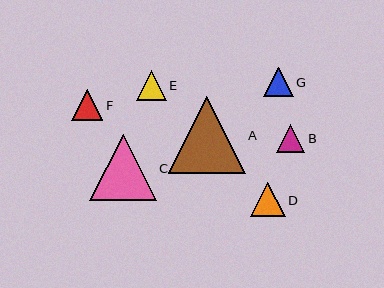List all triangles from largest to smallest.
From largest to smallest: A, C, D, F, E, G, B.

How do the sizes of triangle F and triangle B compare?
Triangle F and triangle B are approximately the same size.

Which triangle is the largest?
Triangle A is the largest with a size of approximately 77 pixels.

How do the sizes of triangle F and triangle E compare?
Triangle F and triangle E are approximately the same size.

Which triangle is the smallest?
Triangle B is the smallest with a size of approximately 28 pixels.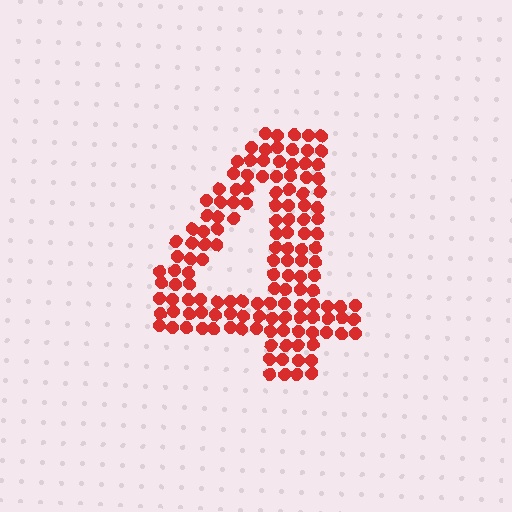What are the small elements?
The small elements are circles.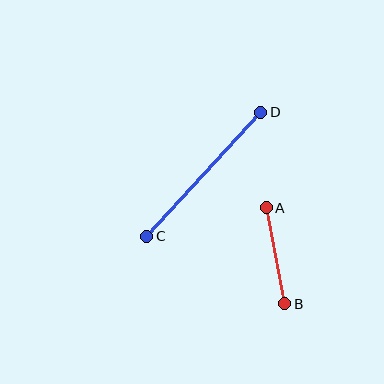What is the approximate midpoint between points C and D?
The midpoint is at approximately (204, 174) pixels.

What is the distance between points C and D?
The distance is approximately 168 pixels.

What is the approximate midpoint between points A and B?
The midpoint is at approximately (275, 256) pixels.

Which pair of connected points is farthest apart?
Points C and D are farthest apart.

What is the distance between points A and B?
The distance is approximately 97 pixels.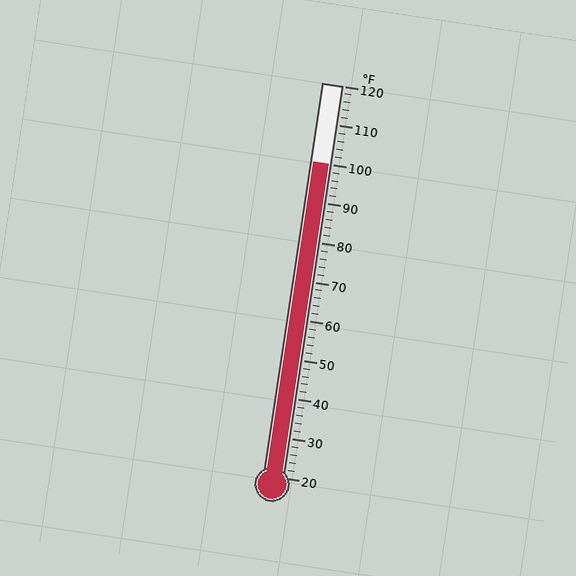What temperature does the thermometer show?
The thermometer shows approximately 100°F.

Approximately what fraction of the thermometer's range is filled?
The thermometer is filled to approximately 80% of its range.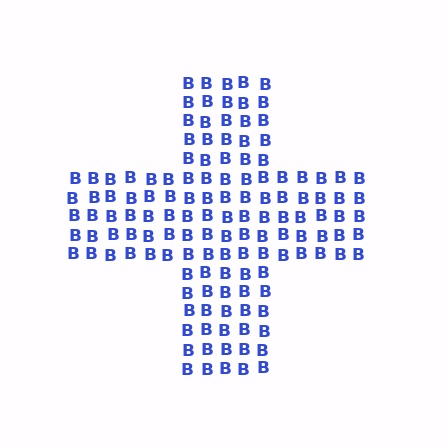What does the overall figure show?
The overall figure shows a cross.